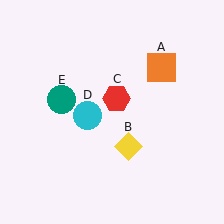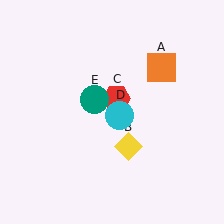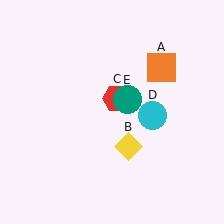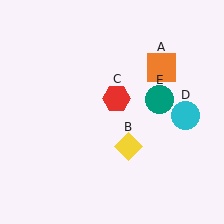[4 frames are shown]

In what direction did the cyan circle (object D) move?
The cyan circle (object D) moved right.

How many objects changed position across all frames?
2 objects changed position: cyan circle (object D), teal circle (object E).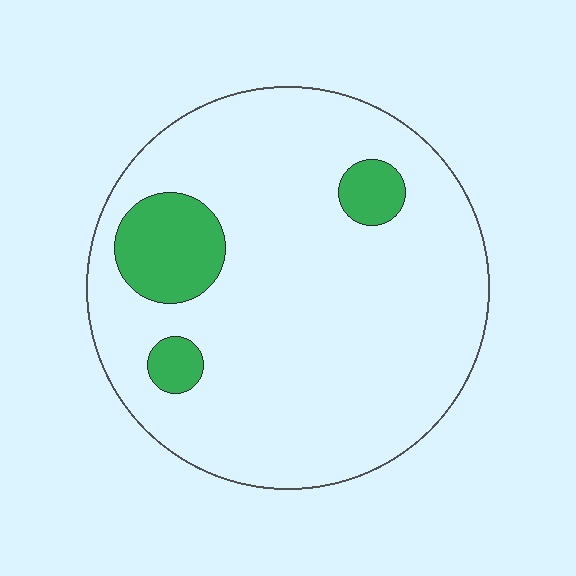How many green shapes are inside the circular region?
3.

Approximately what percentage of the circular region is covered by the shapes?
Approximately 10%.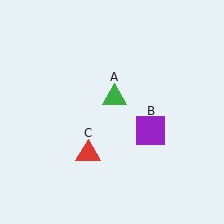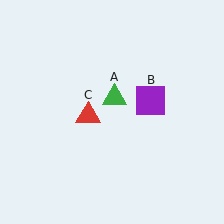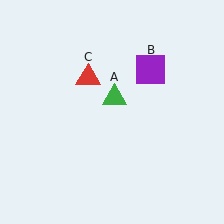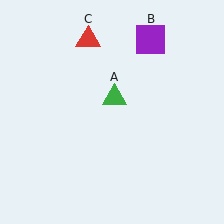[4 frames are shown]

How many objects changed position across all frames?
2 objects changed position: purple square (object B), red triangle (object C).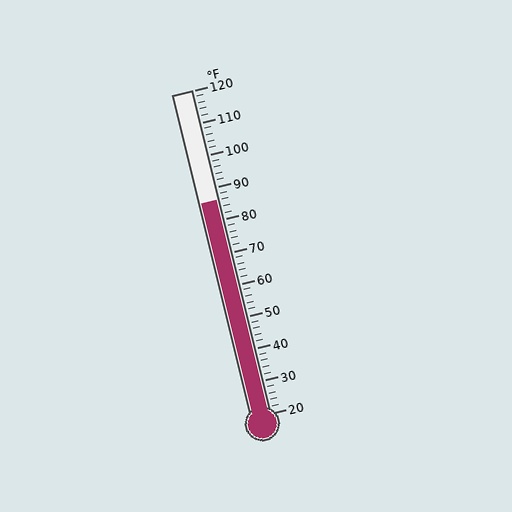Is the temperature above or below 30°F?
The temperature is above 30°F.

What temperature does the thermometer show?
The thermometer shows approximately 86°F.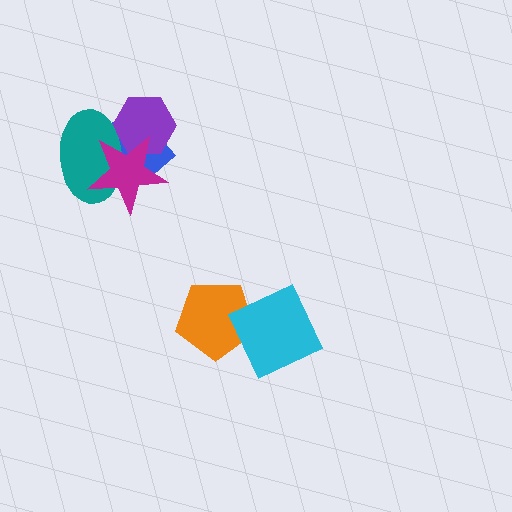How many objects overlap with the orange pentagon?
1 object overlaps with the orange pentagon.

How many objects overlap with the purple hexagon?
3 objects overlap with the purple hexagon.